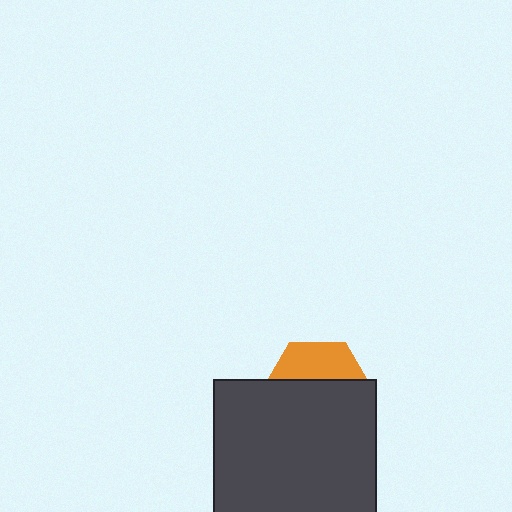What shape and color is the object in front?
The object in front is a dark gray rectangle.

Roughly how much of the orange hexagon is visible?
A small part of it is visible (roughly 36%).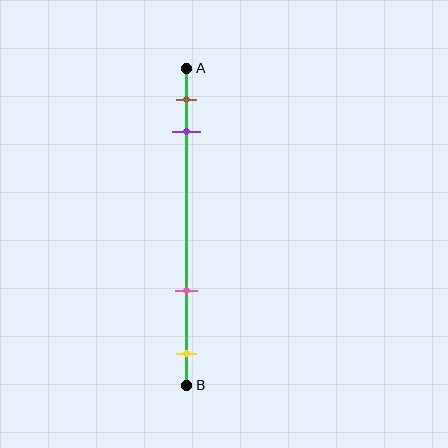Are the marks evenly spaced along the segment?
No, the marks are not evenly spaced.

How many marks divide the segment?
There are 4 marks dividing the segment.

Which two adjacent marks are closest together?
The brown and purple marks are the closest adjacent pair.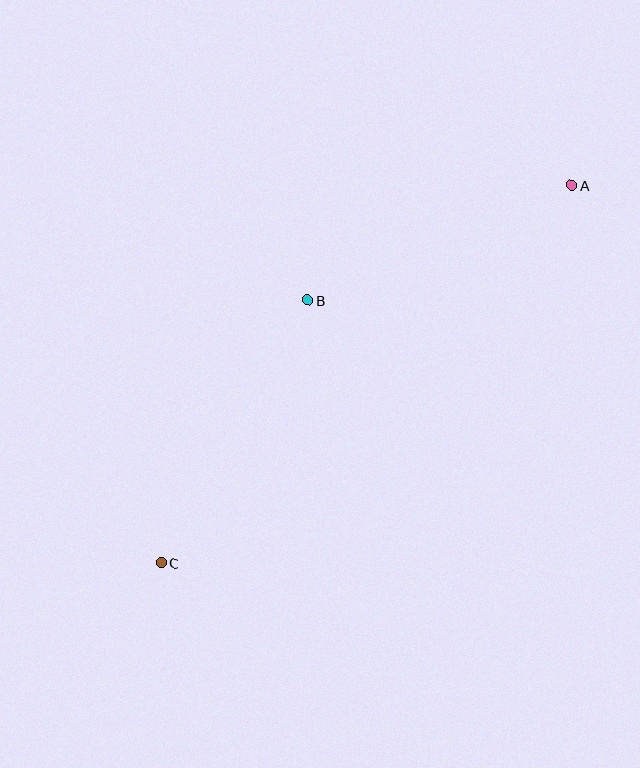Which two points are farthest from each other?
Points A and C are farthest from each other.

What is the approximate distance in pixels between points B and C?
The distance between B and C is approximately 301 pixels.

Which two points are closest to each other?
Points A and B are closest to each other.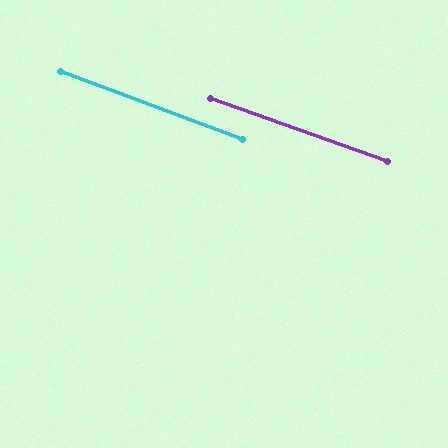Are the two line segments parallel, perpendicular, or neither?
Parallel — their directions differ by only 0.8°.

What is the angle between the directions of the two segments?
Approximately 1 degree.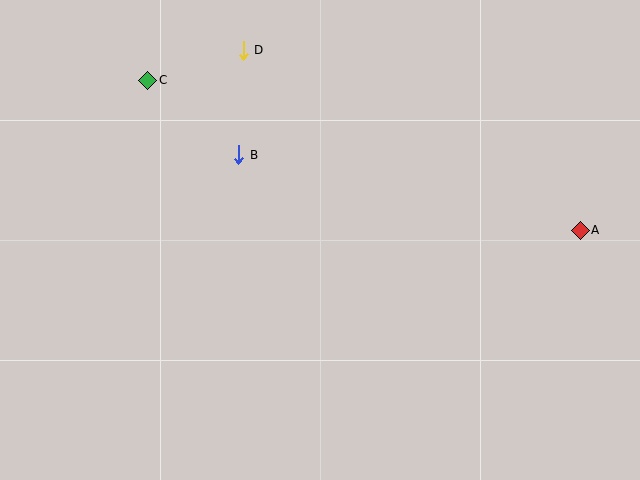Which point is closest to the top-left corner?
Point C is closest to the top-left corner.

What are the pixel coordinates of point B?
Point B is at (239, 155).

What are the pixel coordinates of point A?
Point A is at (580, 230).